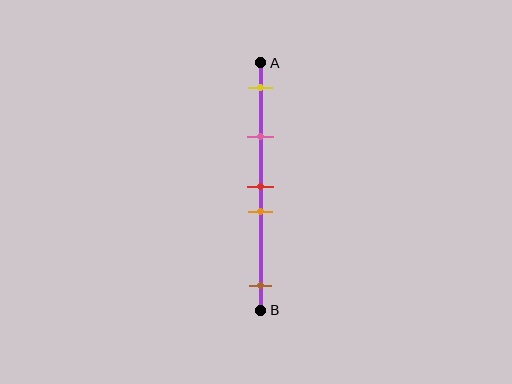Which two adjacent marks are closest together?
The red and orange marks are the closest adjacent pair.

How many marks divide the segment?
There are 5 marks dividing the segment.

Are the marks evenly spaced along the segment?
No, the marks are not evenly spaced.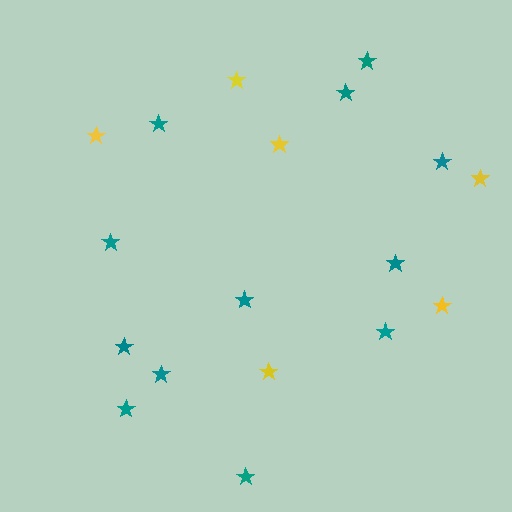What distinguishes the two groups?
There are 2 groups: one group of teal stars (12) and one group of yellow stars (6).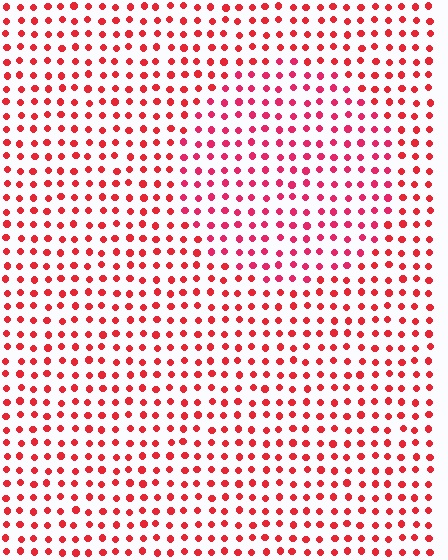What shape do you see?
I see a circle.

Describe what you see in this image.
The image is filled with small red elements in a uniform arrangement. A circle-shaped region is visible where the elements are tinted to a slightly different hue, forming a subtle color boundary.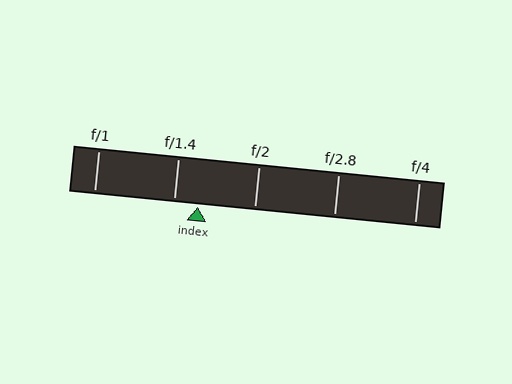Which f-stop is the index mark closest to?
The index mark is closest to f/1.4.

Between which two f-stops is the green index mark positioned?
The index mark is between f/1.4 and f/2.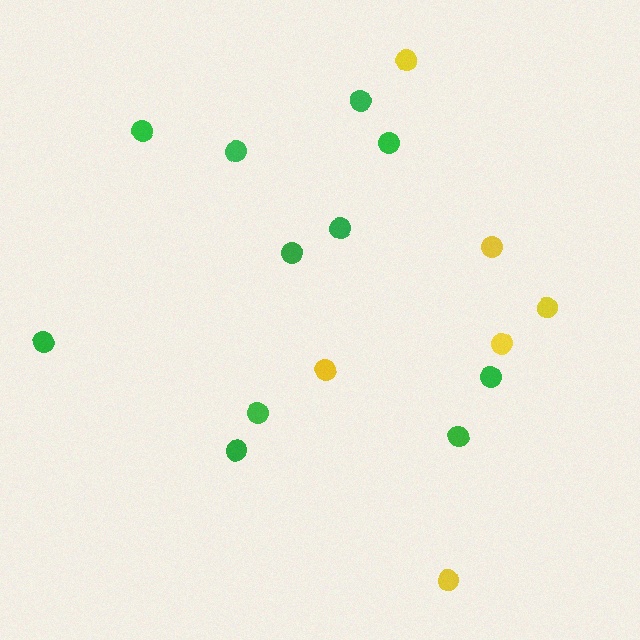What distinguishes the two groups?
There are 2 groups: one group of yellow circles (6) and one group of green circles (11).